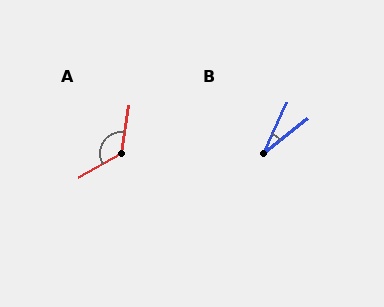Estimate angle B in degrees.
Approximately 28 degrees.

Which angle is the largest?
A, at approximately 129 degrees.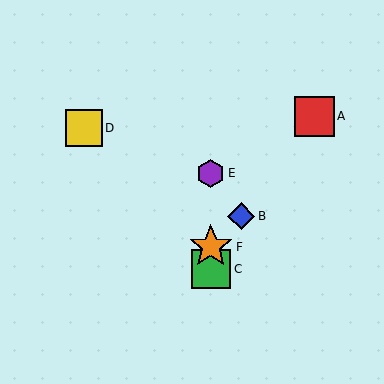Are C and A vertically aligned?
No, C is at x≈211 and A is at x≈314.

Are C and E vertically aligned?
Yes, both are at x≈211.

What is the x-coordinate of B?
Object B is at x≈241.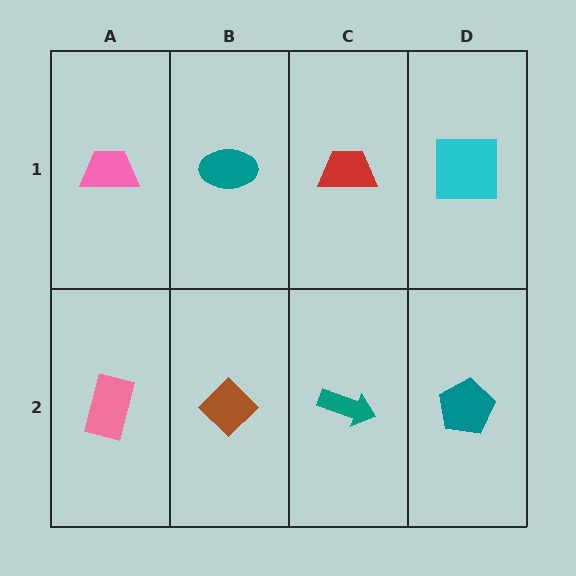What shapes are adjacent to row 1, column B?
A brown diamond (row 2, column B), a pink trapezoid (row 1, column A), a red trapezoid (row 1, column C).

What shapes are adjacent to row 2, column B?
A teal ellipse (row 1, column B), a pink rectangle (row 2, column A), a teal arrow (row 2, column C).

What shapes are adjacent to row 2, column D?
A cyan square (row 1, column D), a teal arrow (row 2, column C).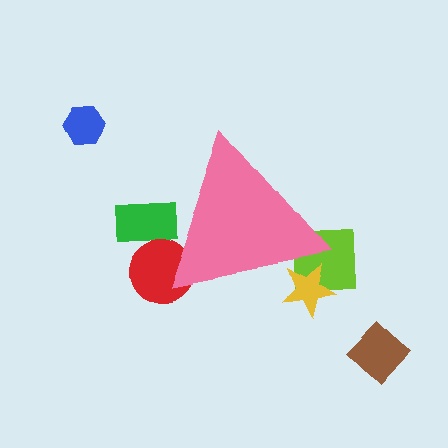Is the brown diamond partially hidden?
No, the brown diamond is fully visible.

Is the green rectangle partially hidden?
Yes, the green rectangle is partially hidden behind the pink triangle.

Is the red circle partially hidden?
Yes, the red circle is partially hidden behind the pink triangle.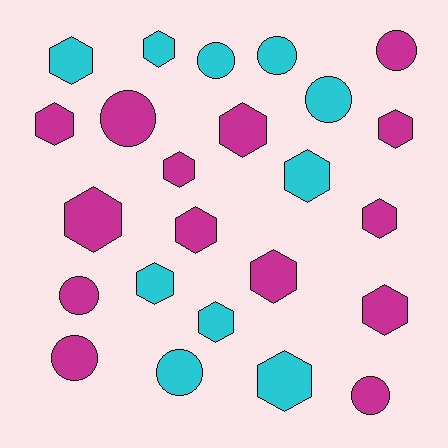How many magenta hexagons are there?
There are 9 magenta hexagons.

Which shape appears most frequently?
Hexagon, with 15 objects.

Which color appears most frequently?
Magenta, with 14 objects.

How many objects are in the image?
There are 24 objects.